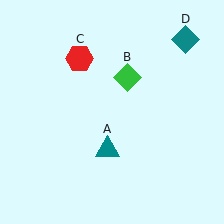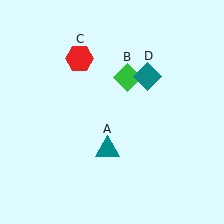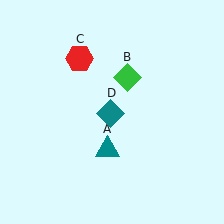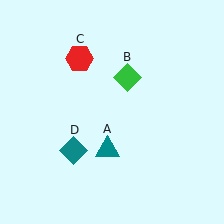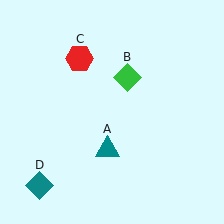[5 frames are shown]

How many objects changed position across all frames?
1 object changed position: teal diamond (object D).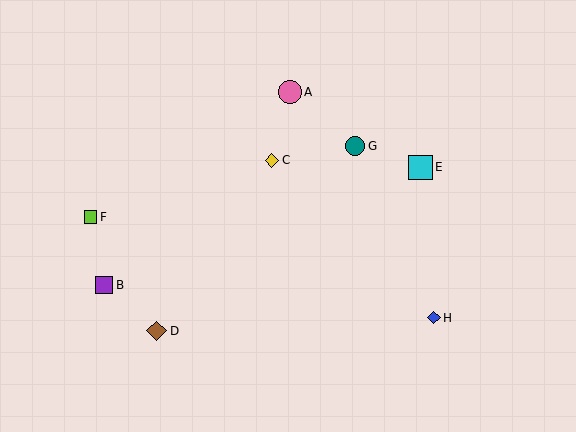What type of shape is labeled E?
Shape E is a cyan square.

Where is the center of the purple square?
The center of the purple square is at (104, 285).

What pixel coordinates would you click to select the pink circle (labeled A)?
Click at (290, 92) to select the pink circle A.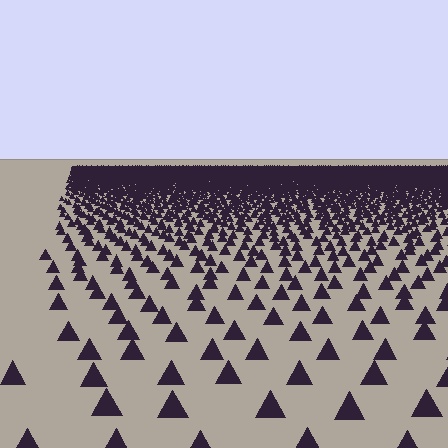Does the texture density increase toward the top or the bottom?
Density increases toward the top.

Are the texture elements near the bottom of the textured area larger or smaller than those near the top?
Larger. Near the bottom, elements are closer to the viewer and appear at a bigger on-screen size.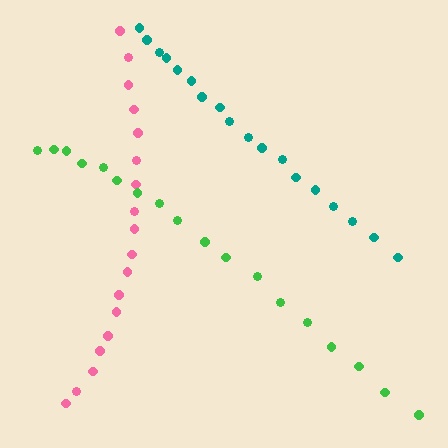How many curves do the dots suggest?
There are 3 distinct paths.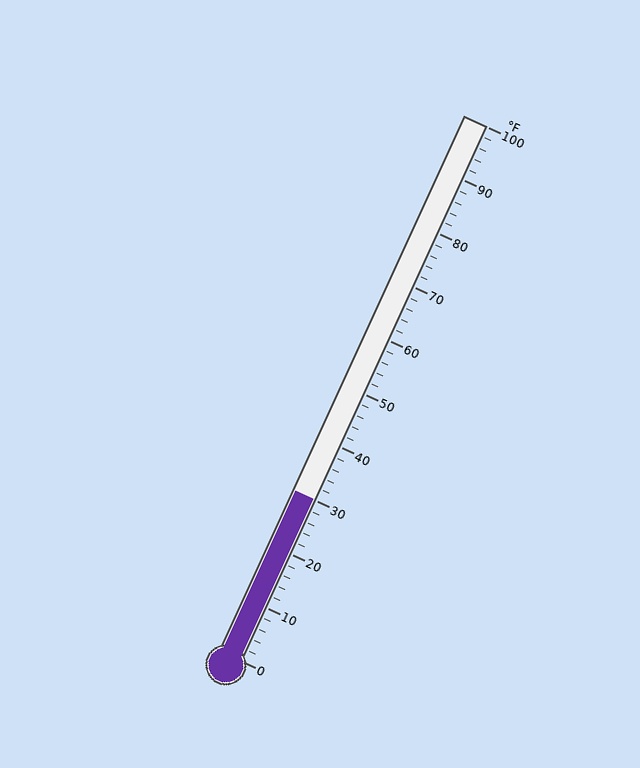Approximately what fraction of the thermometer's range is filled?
The thermometer is filled to approximately 30% of its range.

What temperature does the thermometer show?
The thermometer shows approximately 30°F.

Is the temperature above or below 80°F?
The temperature is below 80°F.